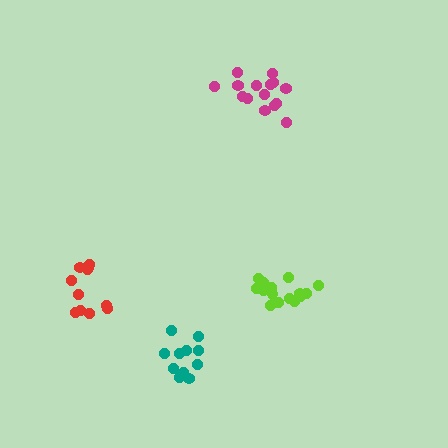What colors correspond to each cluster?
The clusters are colored: lime, red, magenta, teal.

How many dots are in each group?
Group 1: 16 dots, Group 2: 11 dots, Group 3: 15 dots, Group 4: 11 dots (53 total).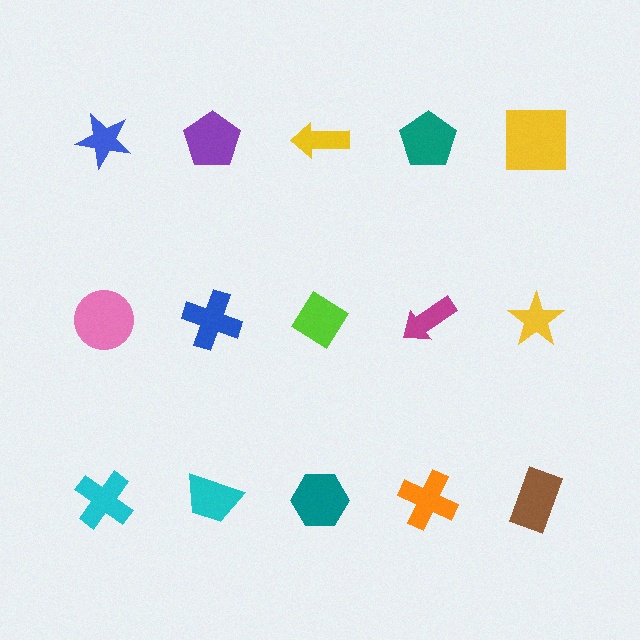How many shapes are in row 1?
5 shapes.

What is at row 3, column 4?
An orange cross.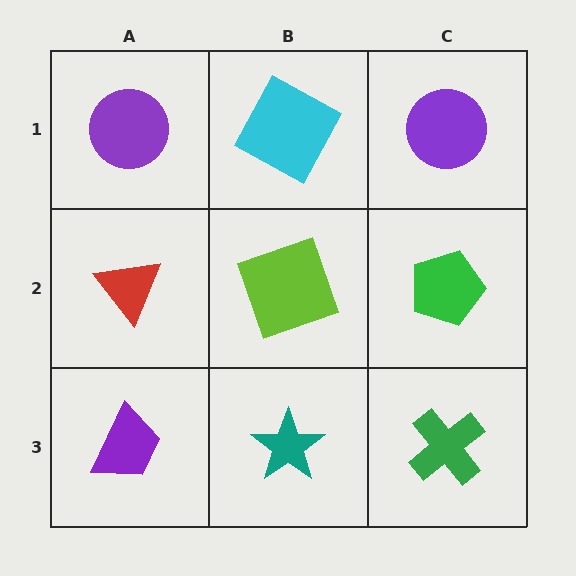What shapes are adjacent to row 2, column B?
A cyan square (row 1, column B), a teal star (row 3, column B), a red triangle (row 2, column A), a green pentagon (row 2, column C).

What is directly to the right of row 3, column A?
A teal star.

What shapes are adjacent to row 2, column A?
A purple circle (row 1, column A), a purple trapezoid (row 3, column A), a lime square (row 2, column B).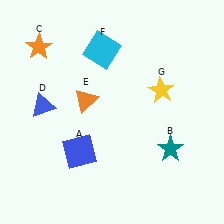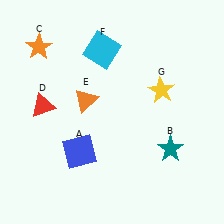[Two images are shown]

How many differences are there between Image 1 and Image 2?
There is 1 difference between the two images.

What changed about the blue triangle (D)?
In Image 1, D is blue. In Image 2, it changed to red.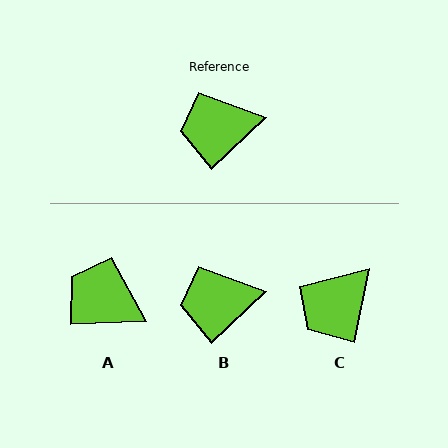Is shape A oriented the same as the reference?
No, it is off by about 41 degrees.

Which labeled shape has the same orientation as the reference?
B.